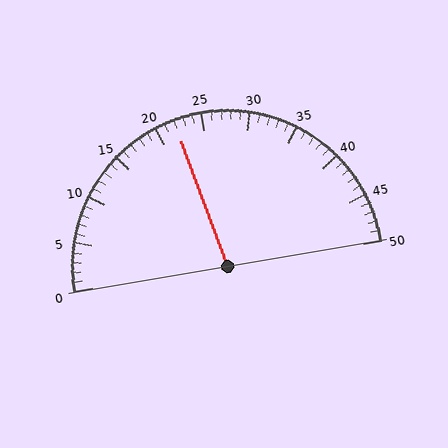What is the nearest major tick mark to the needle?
The nearest major tick mark is 20.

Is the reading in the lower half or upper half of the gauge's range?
The reading is in the lower half of the range (0 to 50).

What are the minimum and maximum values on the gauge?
The gauge ranges from 0 to 50.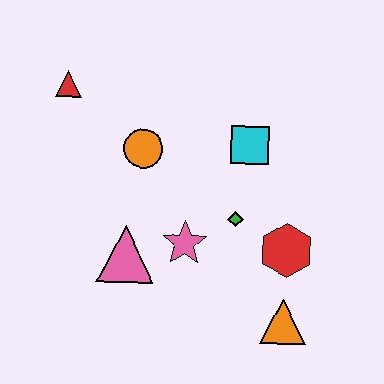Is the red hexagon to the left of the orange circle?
No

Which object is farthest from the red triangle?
The orange triangle is farthest from the red triangle.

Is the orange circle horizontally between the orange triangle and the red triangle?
Yes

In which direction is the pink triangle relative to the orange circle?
The pink triangle is below the orange circle.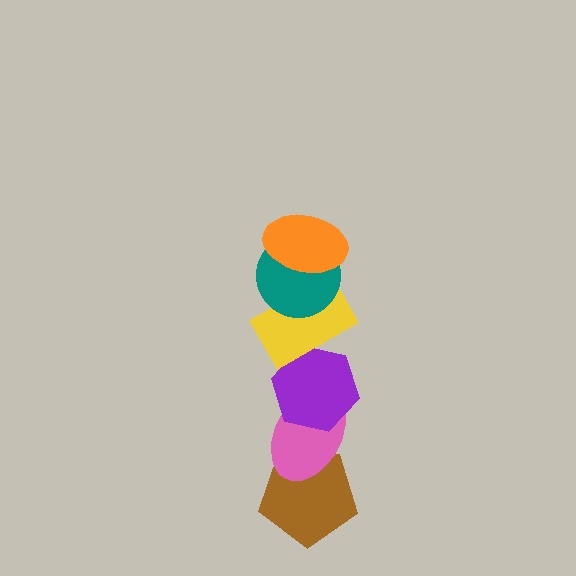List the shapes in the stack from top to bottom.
From top to bottom: the orange ellipse, the teal circle, the yellow rectangle, the purple hexagon, the pink ellipse, the brown pentagon.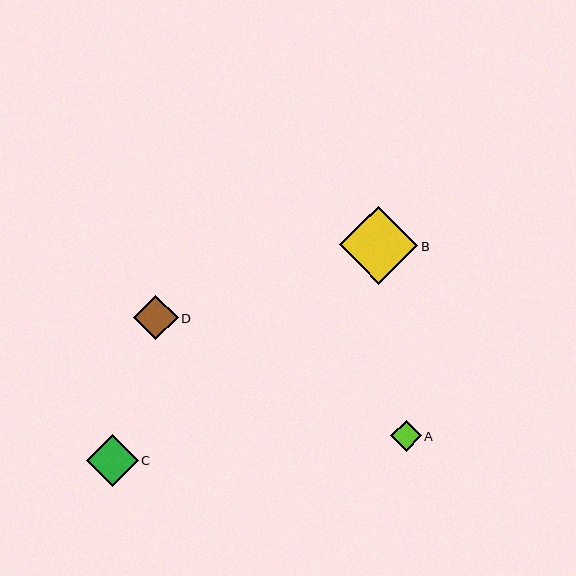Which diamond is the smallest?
Diamond A is the smallest with a size of approximately 30 pixels.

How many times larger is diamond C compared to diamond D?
Diamond C is approximately 1.2 times the size of diamond D.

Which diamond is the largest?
Diamond B is the largest with a size of approximately 78 pixels.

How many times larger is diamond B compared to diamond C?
Diamond B is approximately 1.5 times the size of diamond C.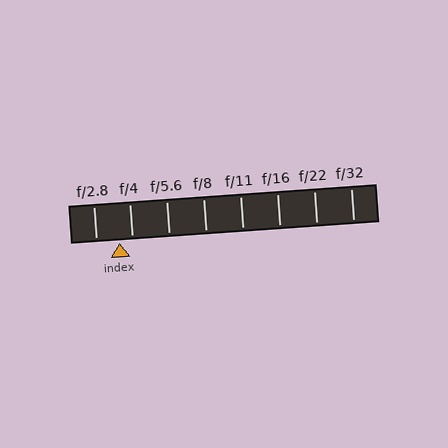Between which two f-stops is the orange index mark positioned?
The index mark is between f/2.8 and f/4.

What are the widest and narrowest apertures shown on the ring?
The widest aperture shown is f/2.8 and the narrowest is f/32.